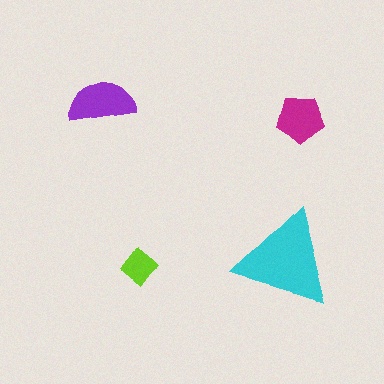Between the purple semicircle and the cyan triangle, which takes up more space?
The cyan triangle.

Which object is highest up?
The purple semicircle is topmost.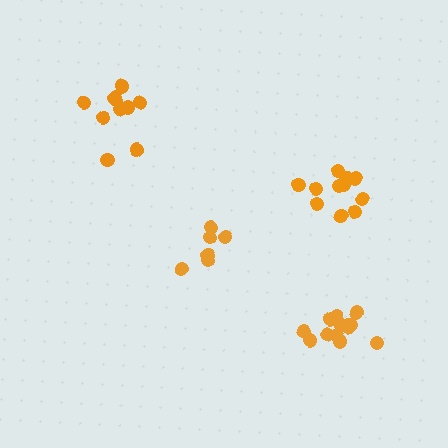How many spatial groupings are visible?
There are 4 spatial groupings.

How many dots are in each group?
Group 1: 12 dots, Group 2: 6 dots, Group 3: 11 dots, Group 4: 11 dots (40 total).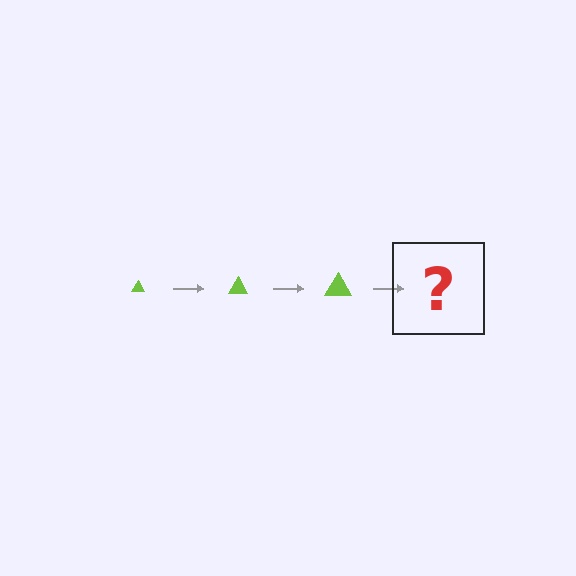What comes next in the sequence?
The next element should be a lime triangle, larger than the previous one.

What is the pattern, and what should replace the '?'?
The pattern is that the triangle gets progressively larger each step. The '?' should be a lime triangle, larger than the previous one.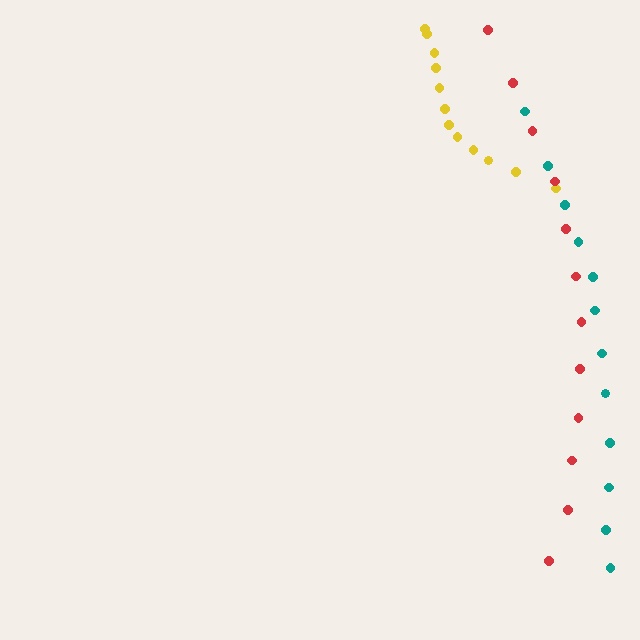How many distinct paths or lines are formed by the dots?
There are 3 distinct paths.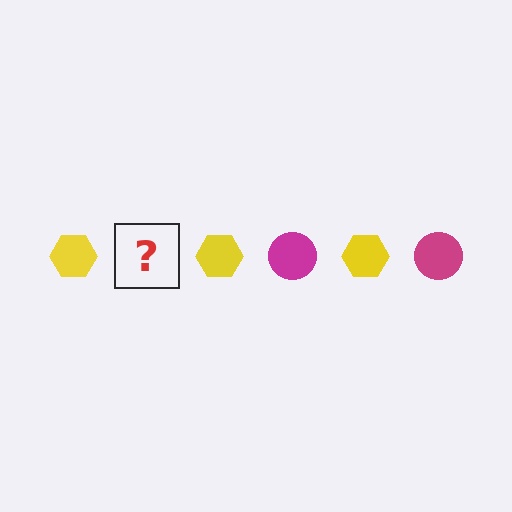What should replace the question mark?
The question mark should be replaced with a magenta circle.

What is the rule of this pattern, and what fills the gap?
The rule is that the pattern alternates between yellow hexagon and magenta circle. The gap should be filled with a magenta circle.